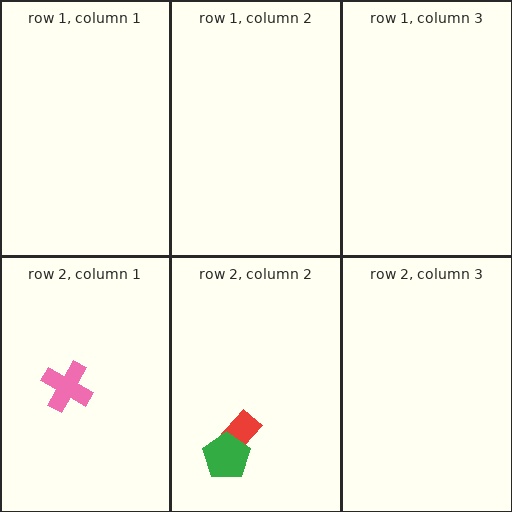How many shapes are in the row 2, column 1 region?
1.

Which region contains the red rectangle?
The row 2, column 2 region.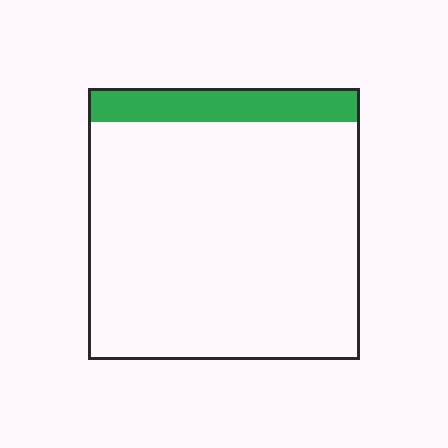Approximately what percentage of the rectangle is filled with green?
Approximately 10%.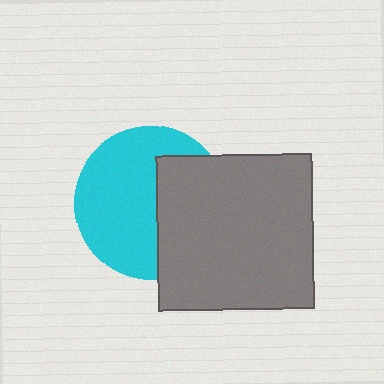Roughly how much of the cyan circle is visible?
About half of it is visible (roughly 60%).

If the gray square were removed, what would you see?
You would see the complete cyan circle.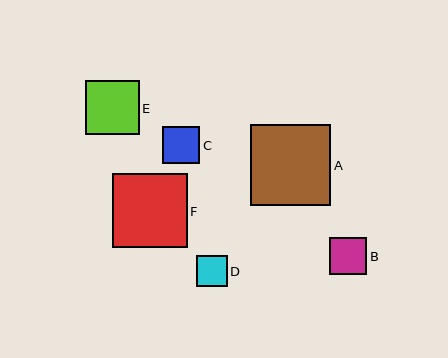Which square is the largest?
Square A is the largest with a size of approximately 80 pixels.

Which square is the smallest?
Square D is the smallest with a size of approximately 31 pixels.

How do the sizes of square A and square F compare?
Square A and square F are approximately the same size.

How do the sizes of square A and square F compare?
Square A and square F are approximately the same size.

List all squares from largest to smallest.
From largest to smallest: A, F, E, B, C, D.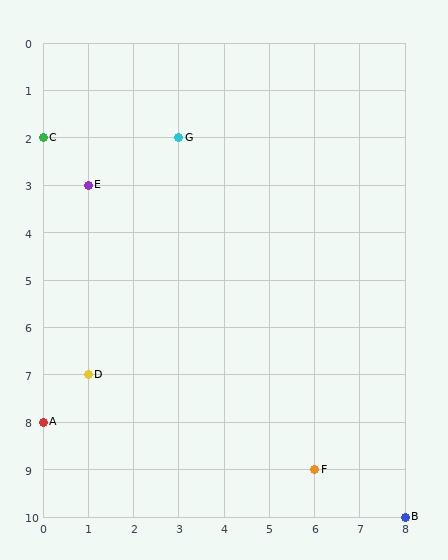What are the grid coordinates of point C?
Point C is at grid coordinates (0, 2).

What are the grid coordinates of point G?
Point G is at grid coordinates (3, 2).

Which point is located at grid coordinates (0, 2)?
Point C is at (0, 2).